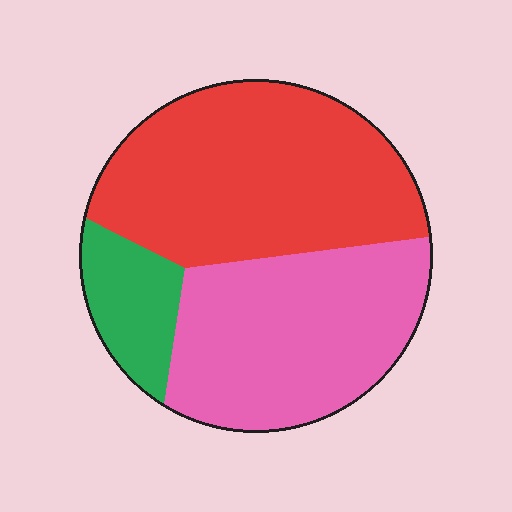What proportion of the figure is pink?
Pink covers roughly 40% of the figure.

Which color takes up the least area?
Green, at roughly 10%.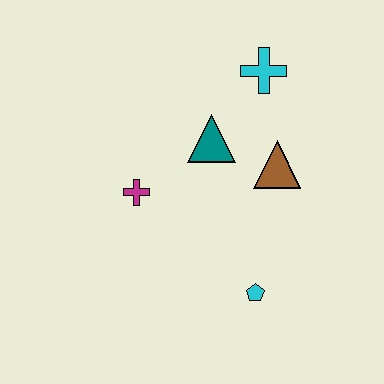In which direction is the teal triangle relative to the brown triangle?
The teal triangle is to the left of the brown triangle.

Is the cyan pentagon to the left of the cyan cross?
Yes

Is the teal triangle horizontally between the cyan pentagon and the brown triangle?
No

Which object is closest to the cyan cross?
The teal triangle is closest to the cyan cross.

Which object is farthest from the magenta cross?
The cyan cross is farthest from the magenta cross.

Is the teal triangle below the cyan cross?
Yes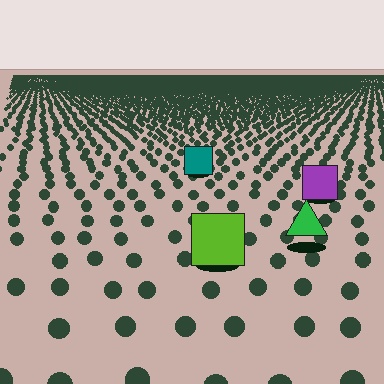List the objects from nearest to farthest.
From nearest to farthest: the lime square, the green triangle, the purple square, the teal square.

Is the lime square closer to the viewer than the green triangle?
Yes. The lime square is closer — you can tell from the texture gradient: the ground texture is coarser near it.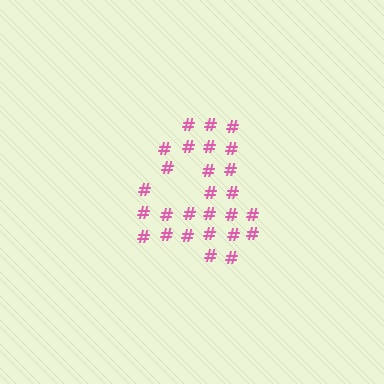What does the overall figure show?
The overall figure shows the digit 4.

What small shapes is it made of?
It is made of small hash symbols.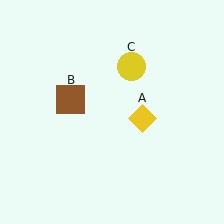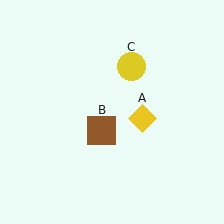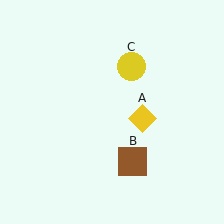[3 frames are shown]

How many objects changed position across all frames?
1 object changed position: brown square (object B).